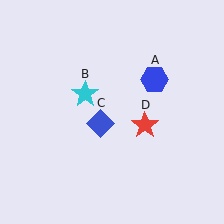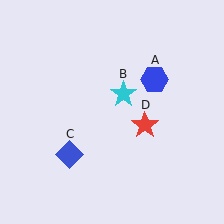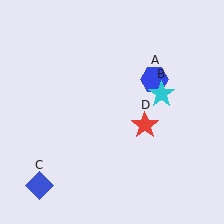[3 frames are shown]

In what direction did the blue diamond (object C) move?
The blue diamond (object C) moved down and to the left.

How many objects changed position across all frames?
2 objects changed position: cyan star (object B), blue diamond (object C).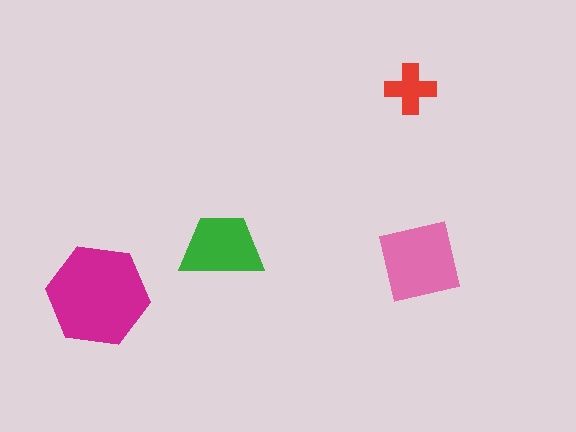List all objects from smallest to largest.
The red cross, the green trapezoid, the pink square, the magenta hexagon.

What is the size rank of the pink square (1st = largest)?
2nd.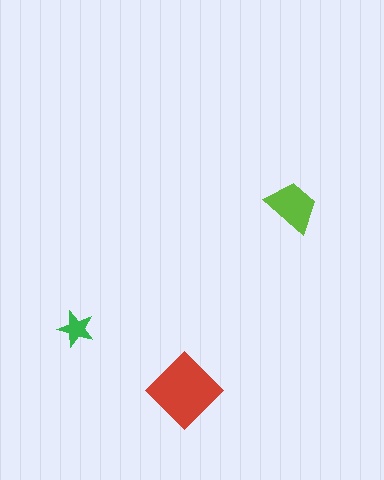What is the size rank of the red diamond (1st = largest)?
1st.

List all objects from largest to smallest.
The red diamond, the lime trapezoid, the green star.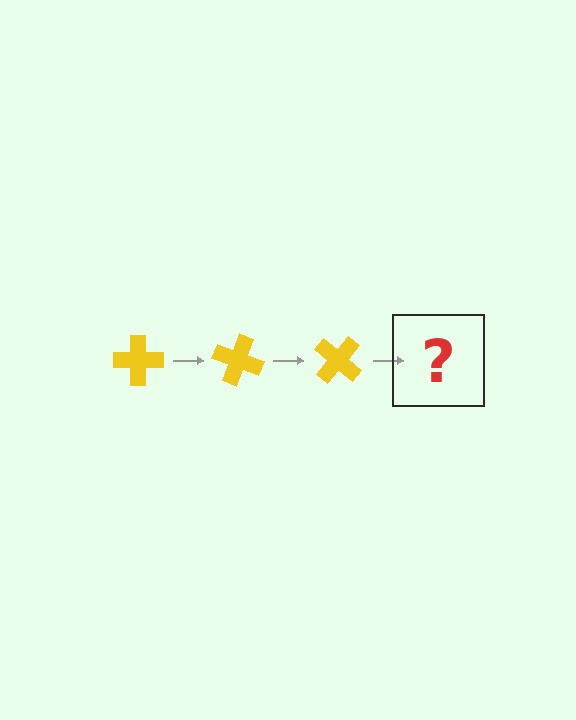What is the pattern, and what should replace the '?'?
The pattern is that the cross rotates 20 degrees each step. The '?' should be a yellow cross rotated 60 degrees.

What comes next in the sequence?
The next element should be a yellow cross rotated 60 degrees.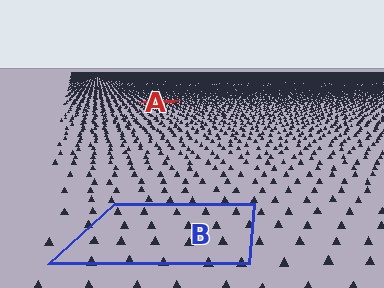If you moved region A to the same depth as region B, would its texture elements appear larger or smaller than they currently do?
They would appear larger. At a closer depth, the same texture elements are projected at a bigger on-screen size.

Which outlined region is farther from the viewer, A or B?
Region A is farther from the viewer — the texture elements inside it appear smaller and more densely packed.